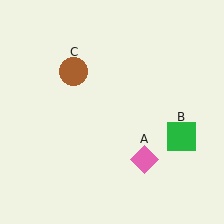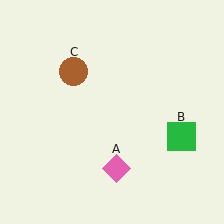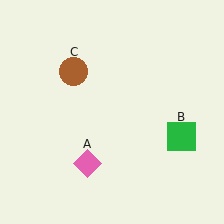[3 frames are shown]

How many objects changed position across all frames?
1 object changed position: pink diamond (object A).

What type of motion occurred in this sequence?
The pink diamond (object A) rotated clockwise around the center of the scene.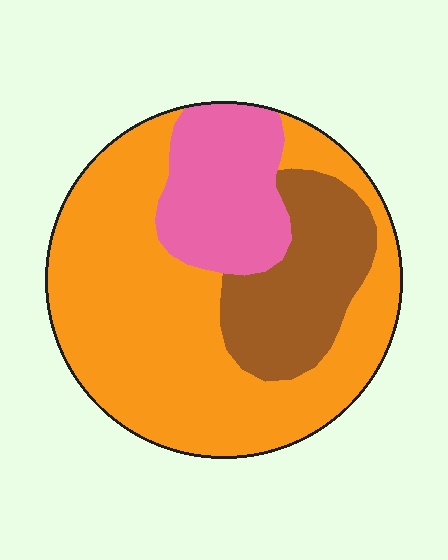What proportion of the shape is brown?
Brown takes up about one fifth (1/5) of the shape.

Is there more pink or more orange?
Orange.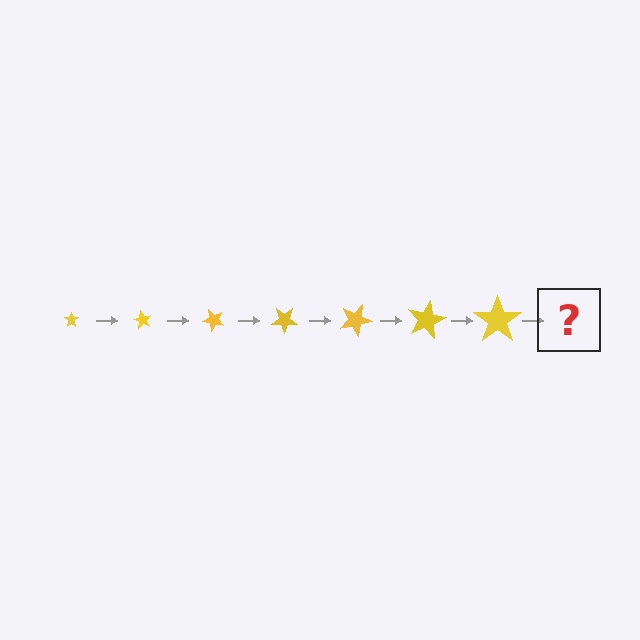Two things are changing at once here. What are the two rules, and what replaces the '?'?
The two rules are that the star grows larger each step and it rotates 60 degrees each step. The '?' should be a star, larger than the previous one and rotated 420 degrees from the start.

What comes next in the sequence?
The next element should be a star, larger than the previous one and rotated 420 degrees from the start.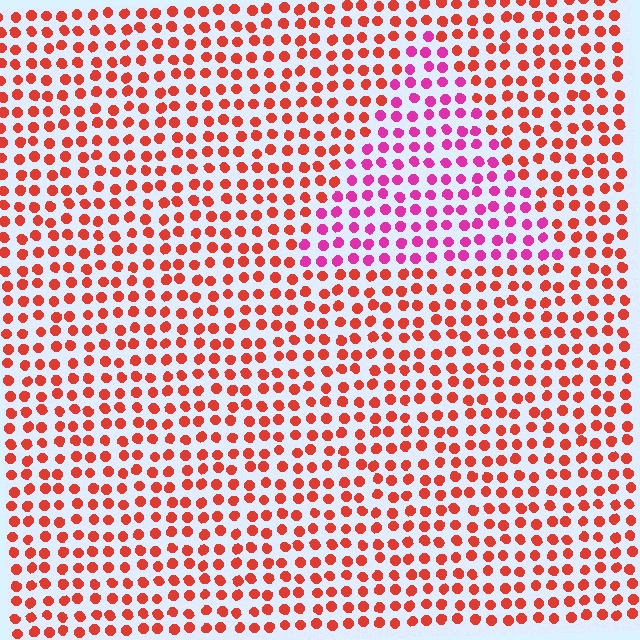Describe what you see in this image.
The image is filled with small red elements in a uniform arrangement. A triangle-shaped region is visible where the elements are tinted to a slightly different hue, forming a subtle color boundary.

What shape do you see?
I see a triangle.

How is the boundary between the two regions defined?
The boundary is defined purely by a slight shift in hue (about 46 degrees). Spacing, size, and orientation are identical on both sides.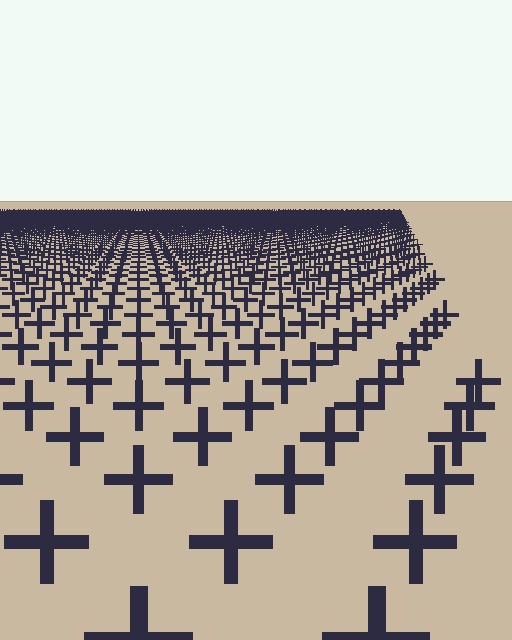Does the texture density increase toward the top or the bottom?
Density increases toward the top.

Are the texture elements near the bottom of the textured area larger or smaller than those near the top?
Larger. Near the bottom, elements are closer to the viewer and appear at a bigger on-screen size.